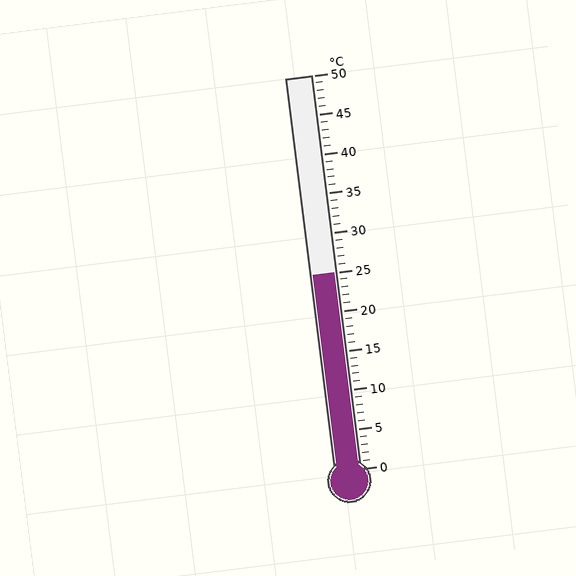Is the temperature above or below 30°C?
The temperature is below 30°C.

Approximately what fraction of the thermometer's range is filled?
The thermometer is filled to approximately 50% of its range.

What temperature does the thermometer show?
The thermometer shows approximately 25°C.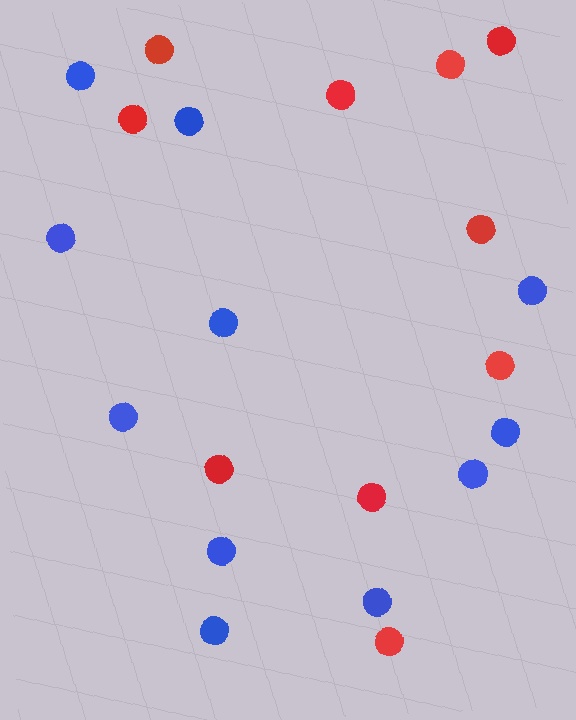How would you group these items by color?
There are 2 groups: one group of red circles (10) and one group of blue circles (11).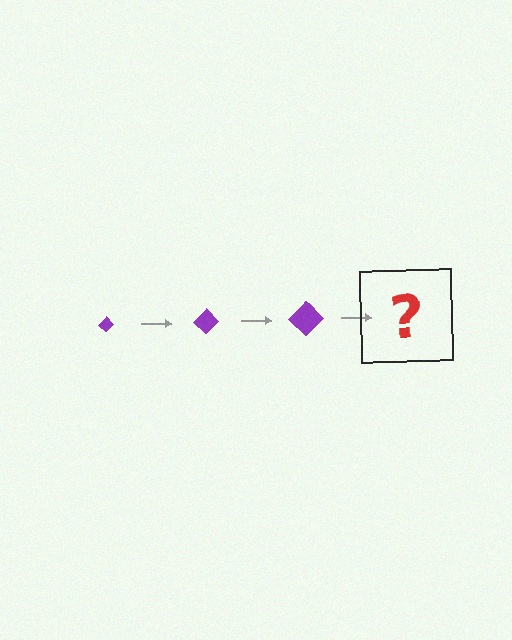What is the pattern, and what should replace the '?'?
The pattern is that the diamond gets progressively larger each step. The '?' should be a purple diamond, larger than the previous one.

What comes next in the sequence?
The next element should be a purple diamond, larger than the previous one.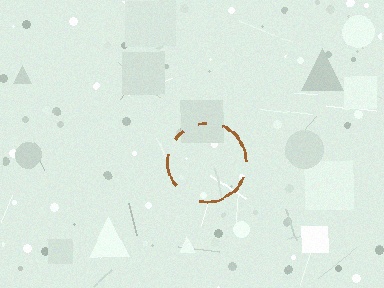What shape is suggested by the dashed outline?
The dashed outline suggests a circle.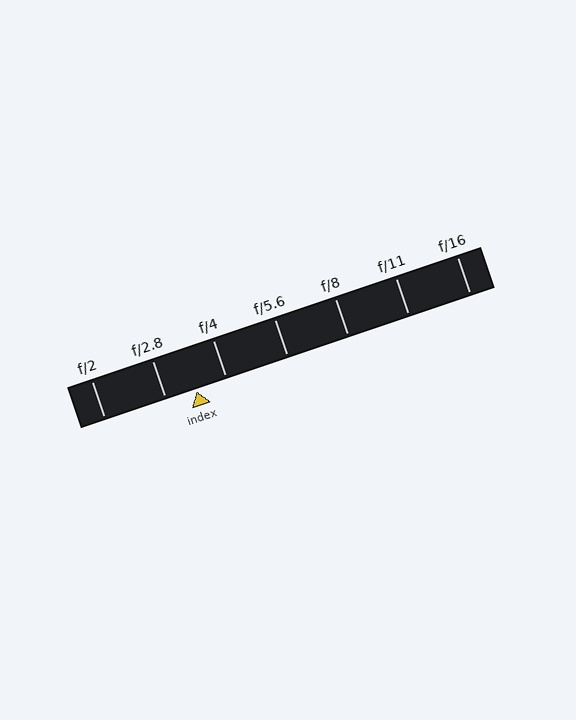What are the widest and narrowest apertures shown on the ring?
The widest aperture shown is f/2 and the narrowest is f/16.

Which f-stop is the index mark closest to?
The index mark is closest to f/2.8.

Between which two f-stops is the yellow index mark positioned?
The index mark is between f/2.8 and f/4.